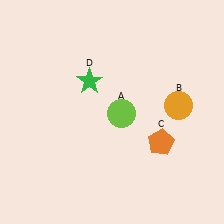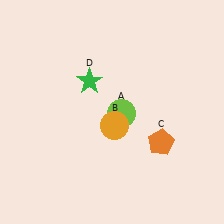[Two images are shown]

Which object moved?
The orange circle (B) moved left.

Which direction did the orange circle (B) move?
The orange circle (B) moved left.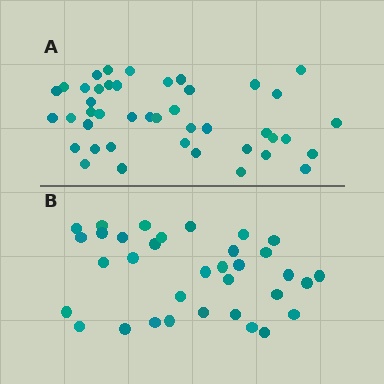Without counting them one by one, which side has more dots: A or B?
Region A (the top region) has more dots.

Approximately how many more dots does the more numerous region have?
Region A has roughly 8 or so more dots than region B.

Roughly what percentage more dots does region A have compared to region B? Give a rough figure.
About 25% more.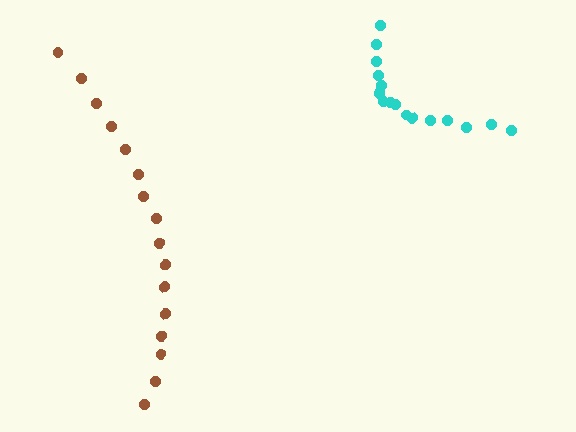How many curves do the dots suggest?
There are 2 distinct paths.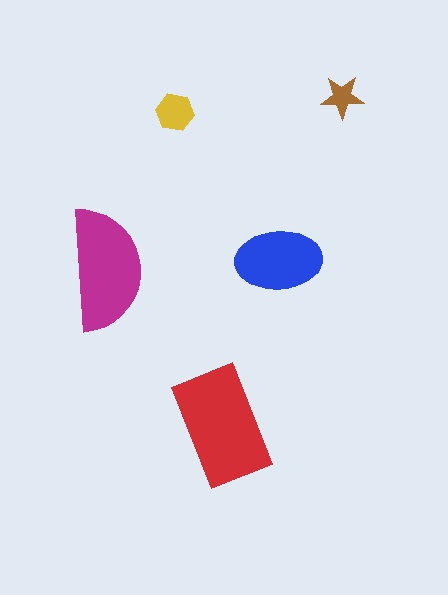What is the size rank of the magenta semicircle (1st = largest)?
2nd.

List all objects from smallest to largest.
The brown star, the yellow hexagon, the blue ellipse, the magenta semicircle, the red rectangle.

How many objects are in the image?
There are 5 objects in the image.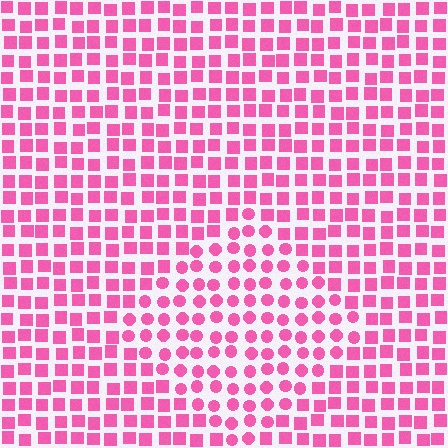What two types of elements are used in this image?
The image uses circles inside the diamond region and squares outside it.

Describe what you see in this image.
The image is filled with small pink elements arranged in a uniform grid. A diamond-shaped region contains circles, while the surrounding area contains squares. The boundary is defined purely by the change in element shape.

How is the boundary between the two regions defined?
The boundary is defined by a change in element shape: circles inside vs. squares outside. All elements share the same color and spacing.